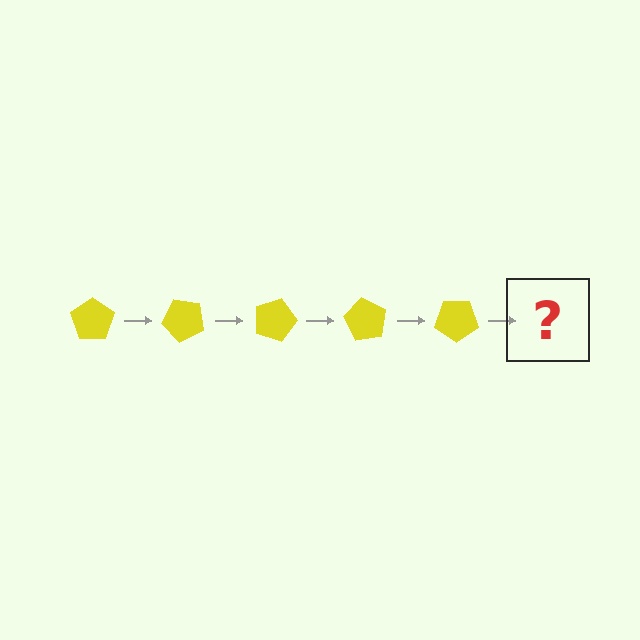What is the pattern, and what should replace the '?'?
The pattern is that the pentagon rotates 45 degrees each step. The '?' should be a yellow pentagon rotated 225 degrees.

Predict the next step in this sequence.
The next step is a yellow pentagon rotated 225 degrees.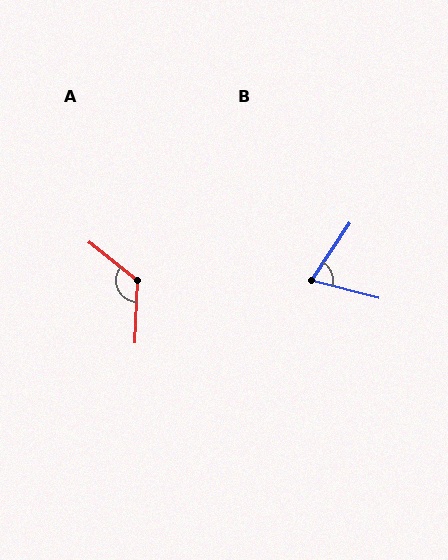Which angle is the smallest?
B, at approximately 71 degrees.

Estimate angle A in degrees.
Approximately 126 degrees.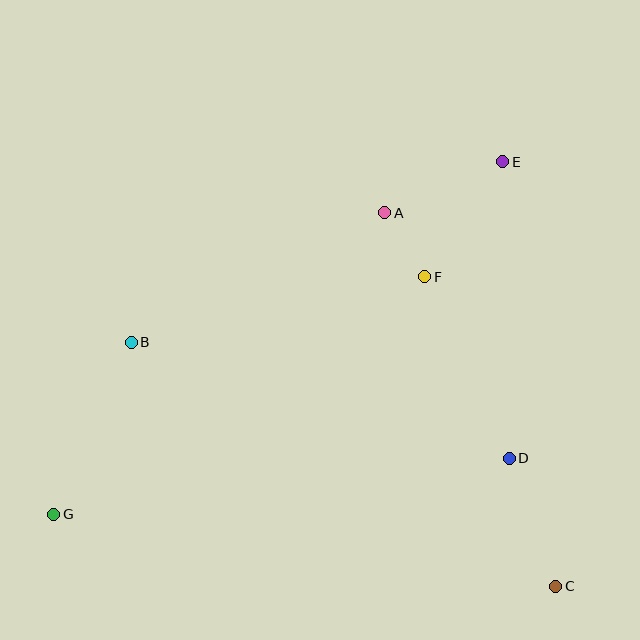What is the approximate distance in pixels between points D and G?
The distance between D and G is approximately 459 pixels.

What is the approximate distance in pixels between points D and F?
The distance between D and F is approximately 200 pixels.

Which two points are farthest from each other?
Points E and G are farthest from each other.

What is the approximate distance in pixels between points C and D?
The distance between C and D is approximately 136 pixels.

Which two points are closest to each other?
Points A and F are closest to each other.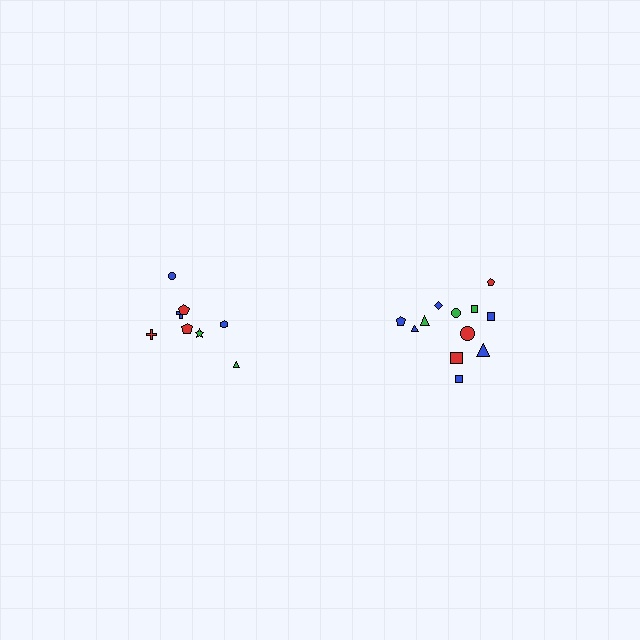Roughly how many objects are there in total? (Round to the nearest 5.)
Roughly 20 objects in total.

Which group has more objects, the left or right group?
The right group.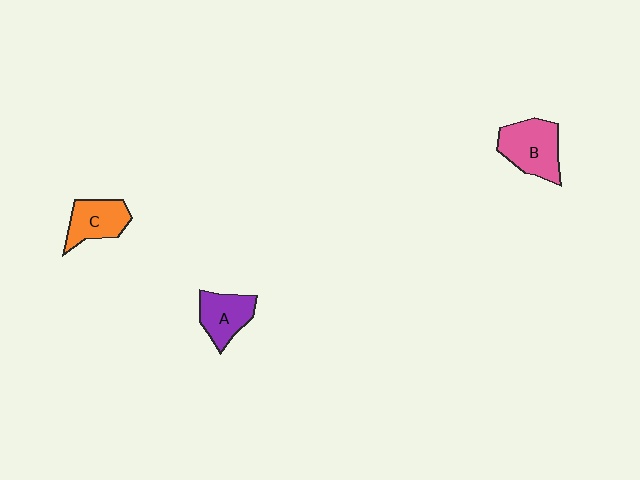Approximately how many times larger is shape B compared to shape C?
Approximately 1.3 times.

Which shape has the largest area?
Shape B (pink).